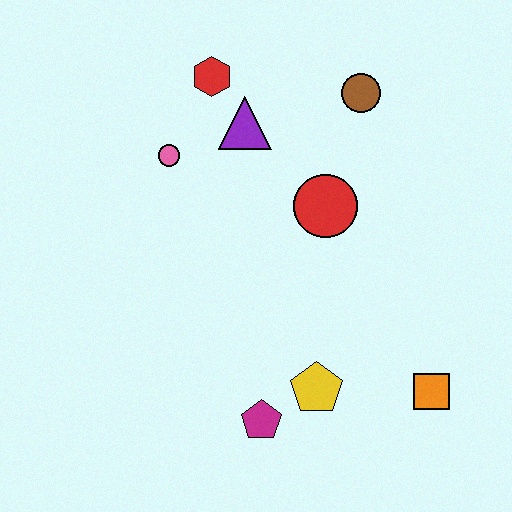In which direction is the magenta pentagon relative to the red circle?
The magenta pentagon is below the red circle.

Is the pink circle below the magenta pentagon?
No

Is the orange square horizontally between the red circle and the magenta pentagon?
No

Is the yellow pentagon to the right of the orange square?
No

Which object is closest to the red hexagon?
The purple triangle is closest to the red hexagon.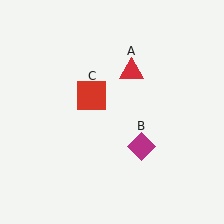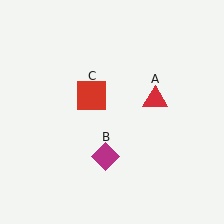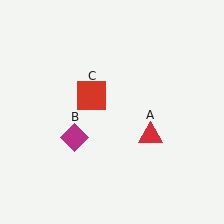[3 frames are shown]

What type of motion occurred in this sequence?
The red triangle (object A), magenta diamond (object B) rotated clockwise around the center of the scene.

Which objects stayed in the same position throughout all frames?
Red square (object C) remained stationary.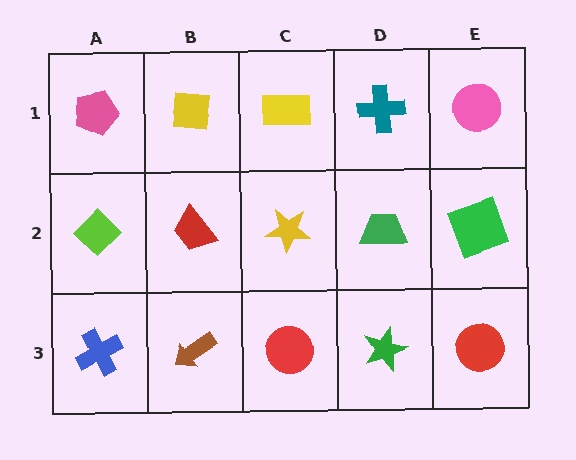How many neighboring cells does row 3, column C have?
3.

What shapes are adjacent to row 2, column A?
A pink pentagon (row 1, column A), a blue cross (row 3, column A), a red trapezoid (row 2, column B).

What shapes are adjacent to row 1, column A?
A lime diamond (row 2, column A), a yellow square (row 1, column B).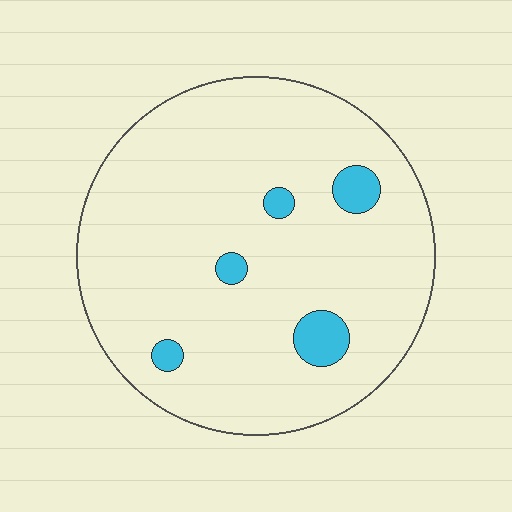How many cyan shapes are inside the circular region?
5.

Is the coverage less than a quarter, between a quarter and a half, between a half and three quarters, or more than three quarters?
Less than a quarter.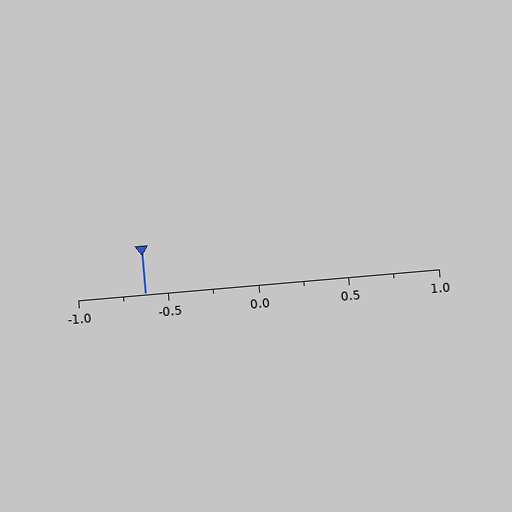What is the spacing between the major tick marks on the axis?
The major ticks are spaced 0.5 apart.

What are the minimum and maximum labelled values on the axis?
The axis runs from -1.0 to 1.0.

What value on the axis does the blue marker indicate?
The marker indicates approximately -0.62.